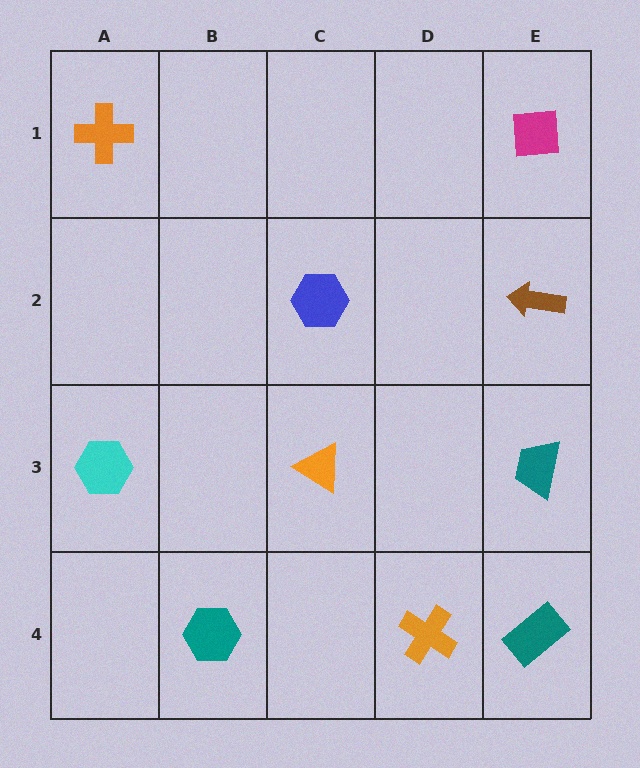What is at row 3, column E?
A teal trapezoid.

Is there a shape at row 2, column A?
No, that cell is empty.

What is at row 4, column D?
An orange cross.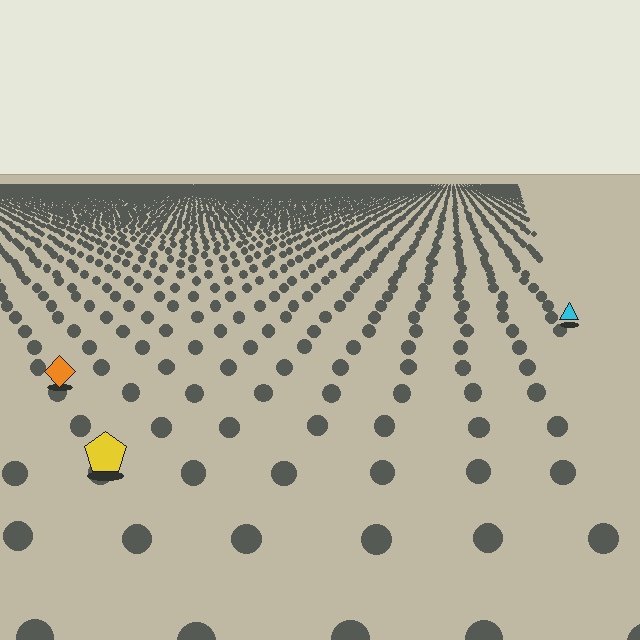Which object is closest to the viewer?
The yellow pentagon is closest. The texture marks near it are larger and more spread out.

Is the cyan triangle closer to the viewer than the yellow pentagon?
No. The yellow pentagon is closer — you can tell from the texture gradient: the ground texture is coarser near it.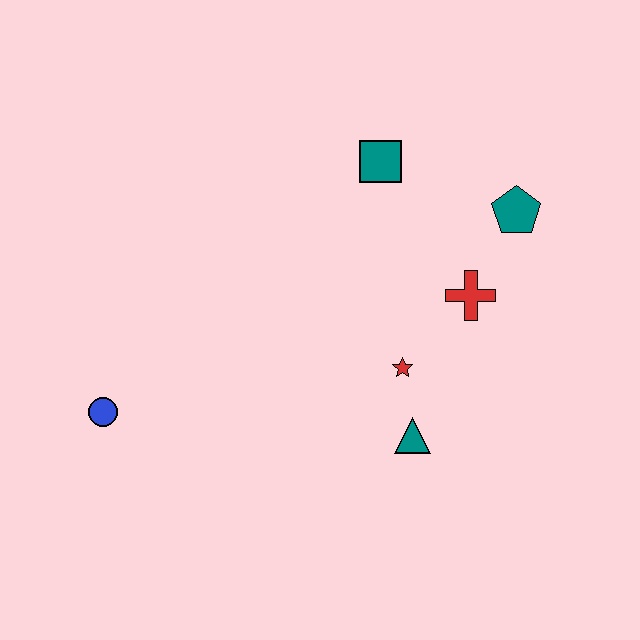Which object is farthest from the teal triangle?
The blue circle is farthest from the teal triangle.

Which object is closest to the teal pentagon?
The red cross is closest to the teal pentagon.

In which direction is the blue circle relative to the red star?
The blue circle is to the left of the red star.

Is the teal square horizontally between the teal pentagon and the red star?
No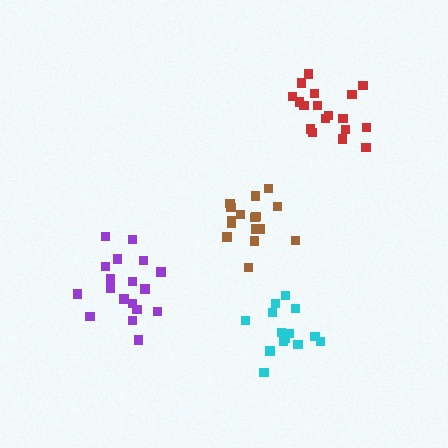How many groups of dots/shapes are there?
There are 4 groups.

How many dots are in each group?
Group 1: 18 dots, Group 2: 16 dots, Group 3: 18 dots, Group 4: 14 dots (66 total).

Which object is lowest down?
The cyan cluster is bottommost.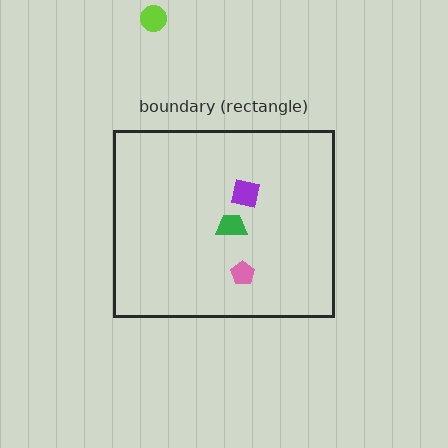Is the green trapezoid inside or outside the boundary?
Inside.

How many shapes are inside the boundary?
3 inside, 1 outside.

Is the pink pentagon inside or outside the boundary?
Inside.